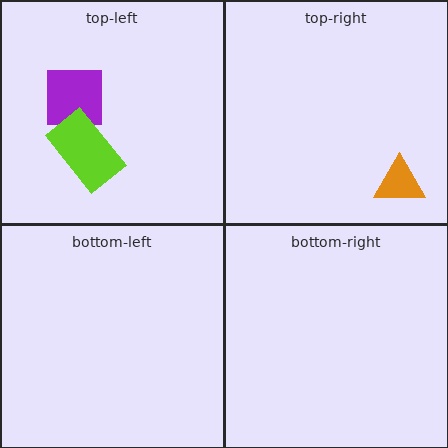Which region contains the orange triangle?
The top-right region.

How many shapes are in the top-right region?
1.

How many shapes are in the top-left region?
2.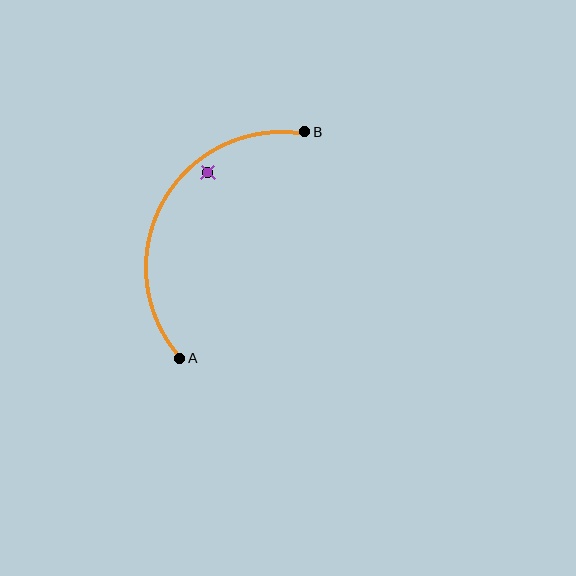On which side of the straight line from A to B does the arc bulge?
The arc bulges to the left of the straight line connecting A and B.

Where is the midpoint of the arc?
The arc midpoint is the point on the curve farthest from the straight line joining A and B. It sits to the left of that line.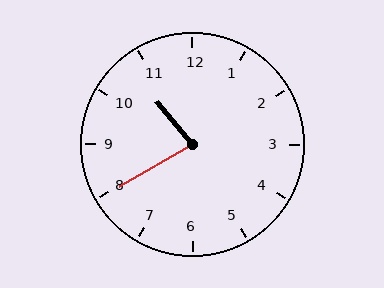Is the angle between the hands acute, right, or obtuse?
It is acute.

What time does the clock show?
10:40.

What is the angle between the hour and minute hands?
Approximately 80 degrees.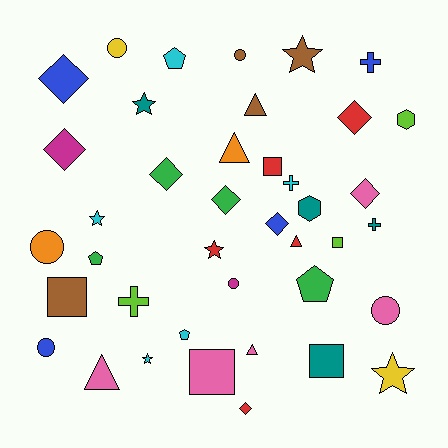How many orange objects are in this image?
There are 2 orange objects.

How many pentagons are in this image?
There are 4 pentagons.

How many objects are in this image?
There are 40 objects.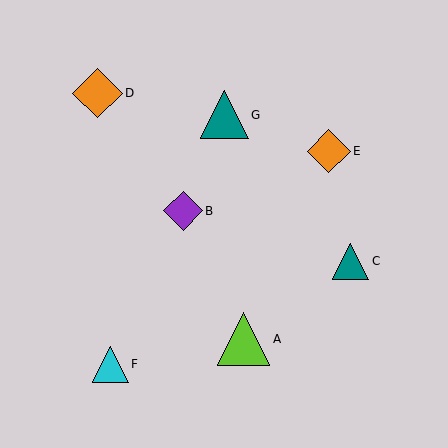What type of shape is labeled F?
Shape F is a cyan triangle.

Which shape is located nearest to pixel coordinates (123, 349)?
The cyan triangle (labeled F) at (110, 364) is nearest to that location.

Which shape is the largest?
The lime triangle (labeled A) is the largest.